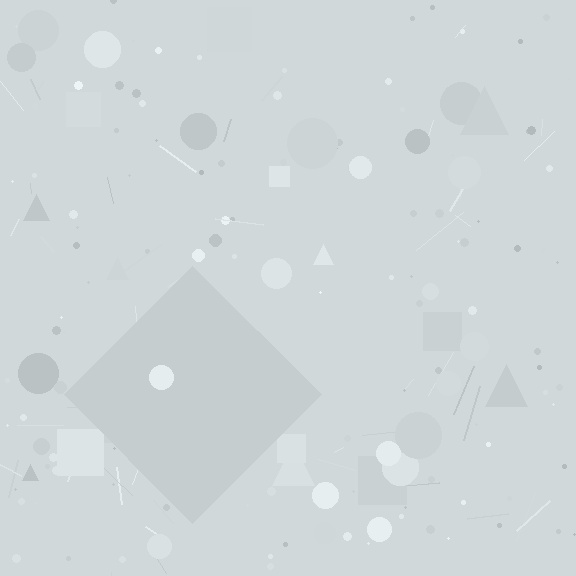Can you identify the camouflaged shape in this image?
The camouflaged shape is a diamond.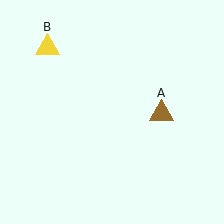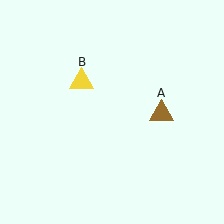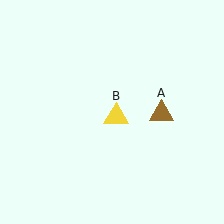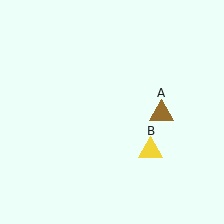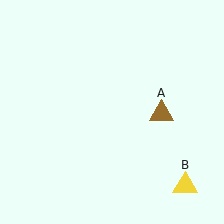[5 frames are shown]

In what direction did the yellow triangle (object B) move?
The yellow triangle (object B) moved down and to the right.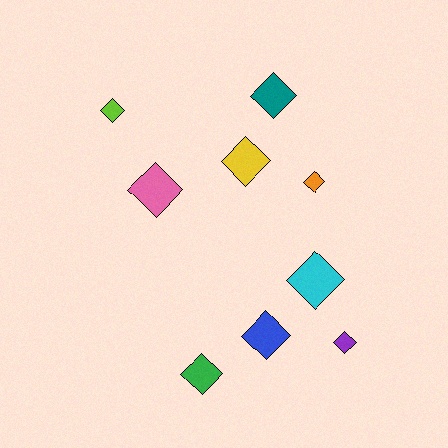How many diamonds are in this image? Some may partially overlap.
There are 9 diamonds.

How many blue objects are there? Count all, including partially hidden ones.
There is 1 blue object.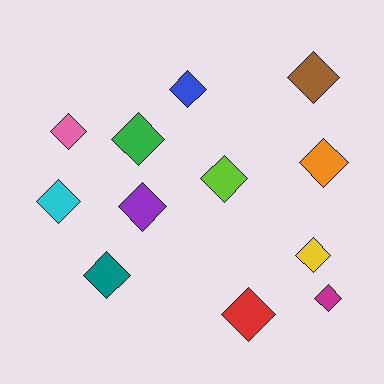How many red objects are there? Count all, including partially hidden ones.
There is 1 red object.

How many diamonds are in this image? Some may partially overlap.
There are 12 diamonds.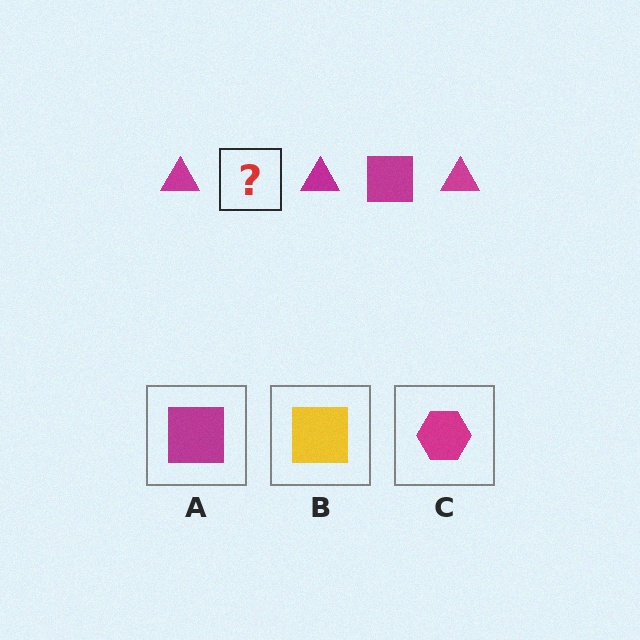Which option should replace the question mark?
Option A.